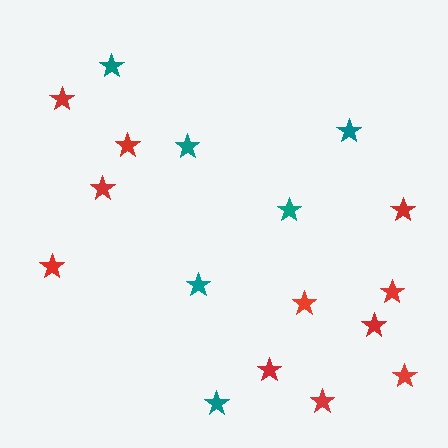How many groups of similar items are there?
There are 2 groups: one group of red stars (11) and one group of teal stars (6).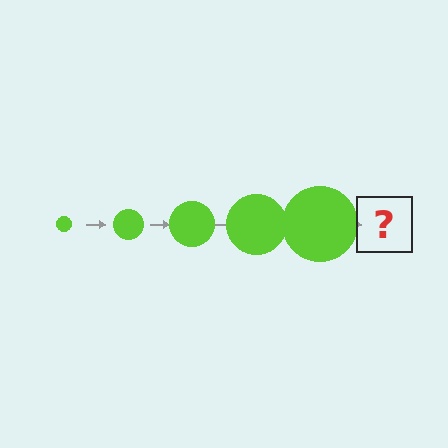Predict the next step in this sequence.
The next step is a lime circle, larger than the previous one.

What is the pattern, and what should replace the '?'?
The pattern is that the circle gets progressively larger each step. The '?' should be a lime circle, larger than the previous one.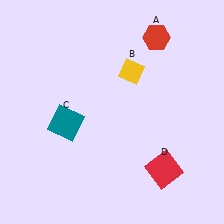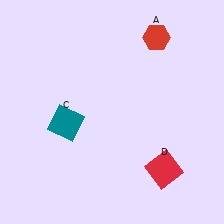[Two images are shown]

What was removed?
The yellow diamond (B) was removed in Image 2.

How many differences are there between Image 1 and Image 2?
There is 1 difference between the two images.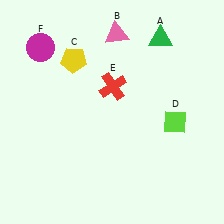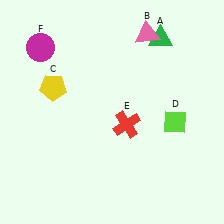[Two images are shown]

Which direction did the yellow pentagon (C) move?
The yellow pentagon (C) moved down.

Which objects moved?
The objects that moved are: the pink triangle (B), the yellow pentagon (C), the red cross (E).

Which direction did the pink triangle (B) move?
The pink triangle (B) moved right.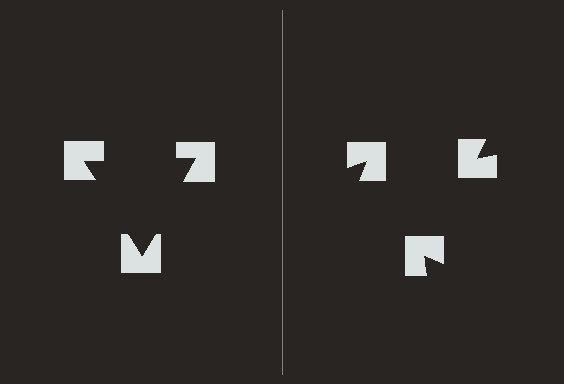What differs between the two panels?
The notched squares are positioned identically on both sides; only the wedge orientations differ. On the left they align to a triangle; on the right they are misaligned.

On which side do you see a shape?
An illusory triangle appears on the left side. On the right side the wedge cuts are rotated, so no coherent shape forms.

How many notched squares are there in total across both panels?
6 — 3 on each side.